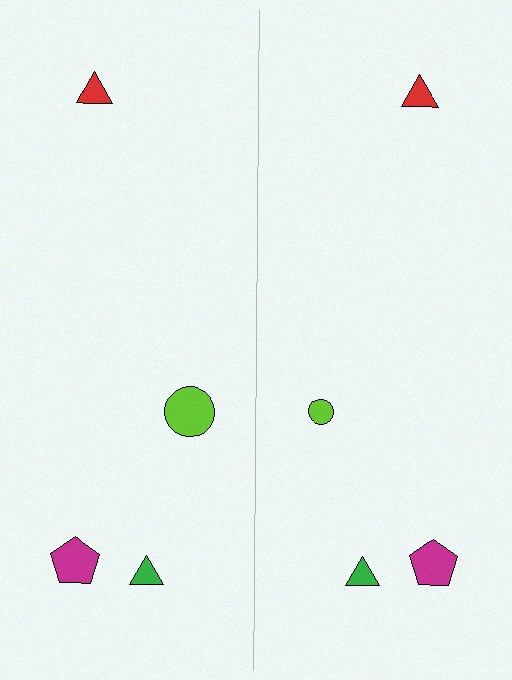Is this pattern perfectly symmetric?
No, the pattern is not perfectly symmetric. The lime circle on the right side has a different size than its mirror counterpart.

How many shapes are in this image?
There are 8 shapes in this image.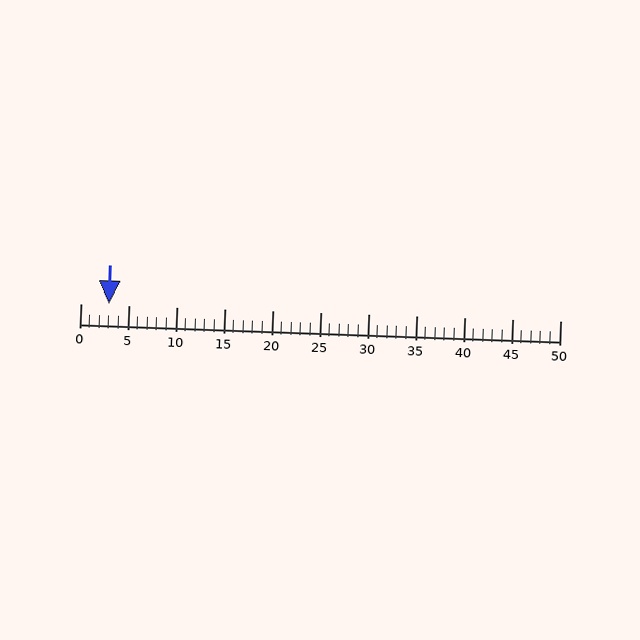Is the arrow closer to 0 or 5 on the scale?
The arrow is closer to 5.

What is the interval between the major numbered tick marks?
The major tick marks are spaced 5 units apart.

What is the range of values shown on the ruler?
The ruler shows values from 0 to 50.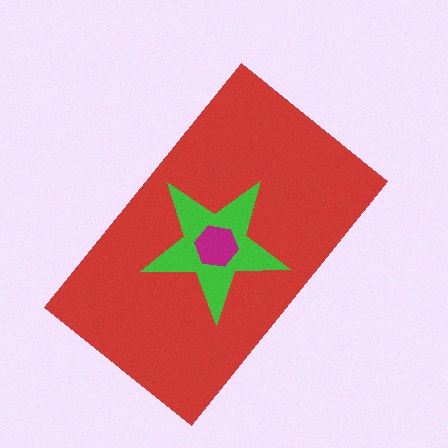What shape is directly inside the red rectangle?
The green star.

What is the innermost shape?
The magenta hexagon.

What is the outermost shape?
The red rectangle.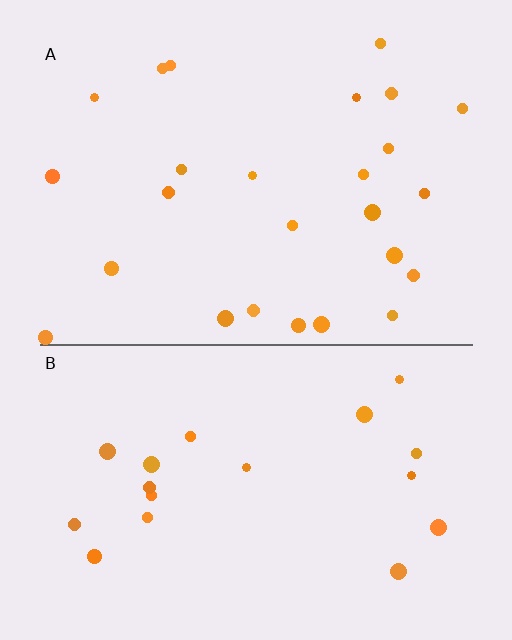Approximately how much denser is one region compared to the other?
Approximately 1.4× — region A over region B.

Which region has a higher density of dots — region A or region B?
A (the top).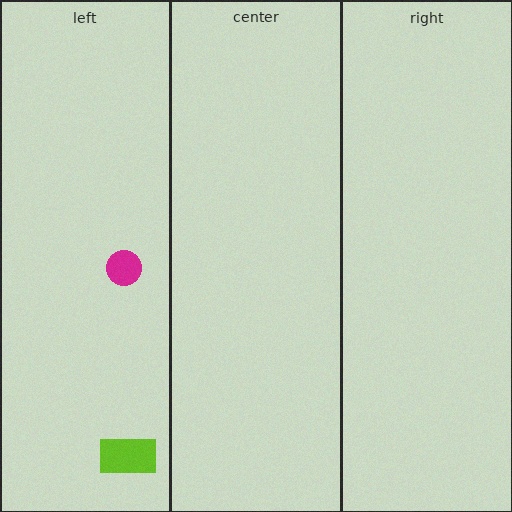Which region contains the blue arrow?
The left region.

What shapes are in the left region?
The blue arrow, the lime rectangle, the magenta circle.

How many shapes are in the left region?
3.